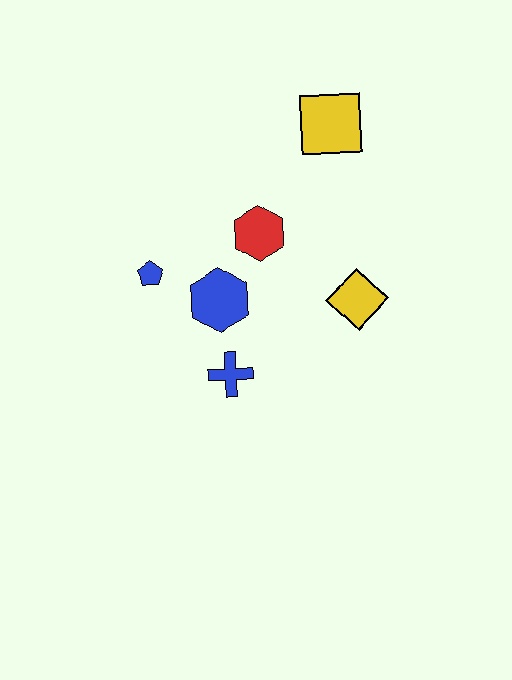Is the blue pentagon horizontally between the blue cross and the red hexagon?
No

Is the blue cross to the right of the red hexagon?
No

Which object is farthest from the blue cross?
The yellow square is farthest from the blue cross.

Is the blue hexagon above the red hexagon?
No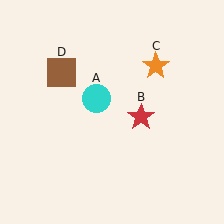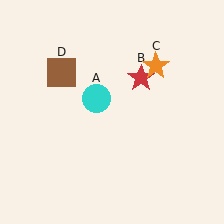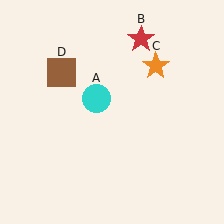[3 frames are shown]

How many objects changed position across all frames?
1 object changed position: red star (object B).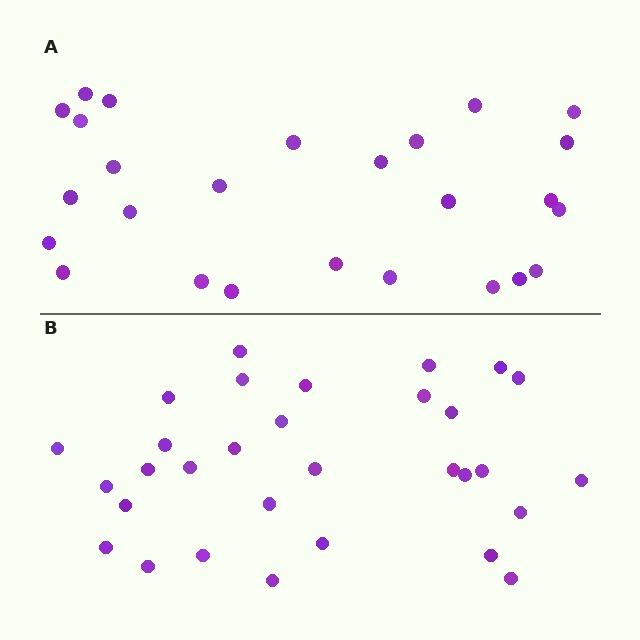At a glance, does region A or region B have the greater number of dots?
Region B (the bottom region) has more dots.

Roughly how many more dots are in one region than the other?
Region B has about 5 more dots than region A.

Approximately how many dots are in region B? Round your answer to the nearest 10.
About 30 dots. (The exact count is 31, which rounds to 30.)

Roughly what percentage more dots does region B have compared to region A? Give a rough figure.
About 20% more.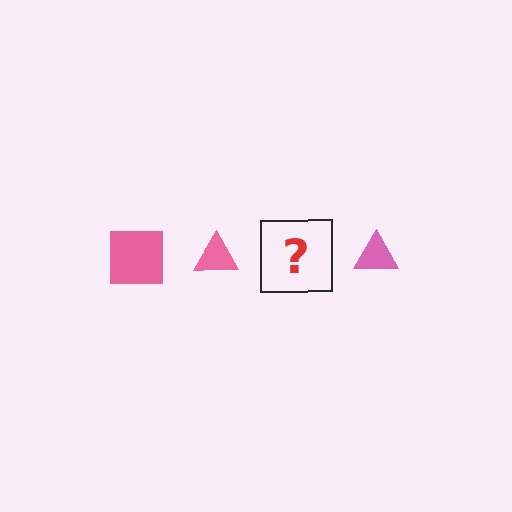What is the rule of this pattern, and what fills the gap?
The rule is that the pattern cycles through square, triangle shapes in pink. The gap should be filled with a pink square.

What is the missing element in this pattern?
The missing element is a pink square.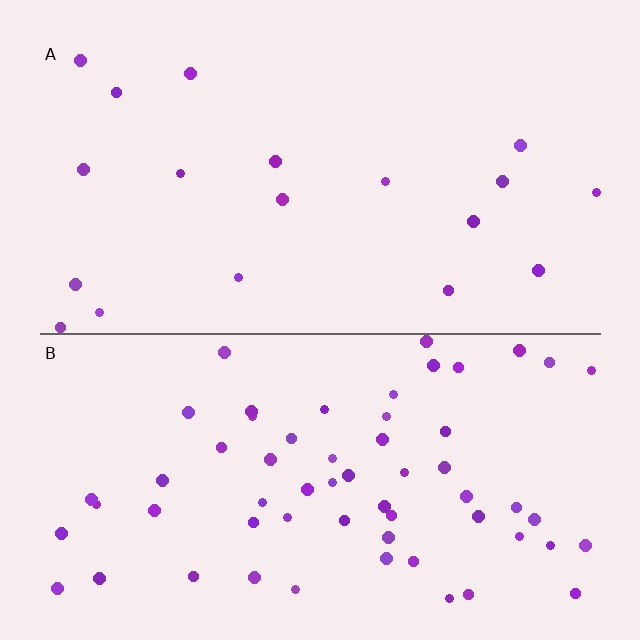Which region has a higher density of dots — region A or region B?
B (the bottom).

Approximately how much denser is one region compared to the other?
Approximately 3.3× — region B over region A.